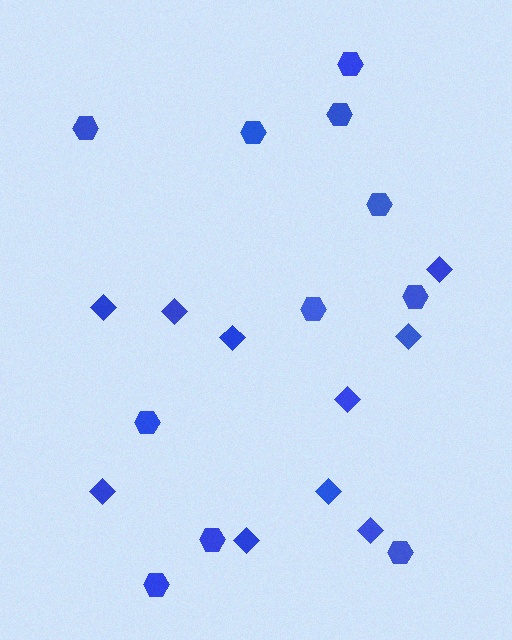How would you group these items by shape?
There are 2 groups: one group of hexagons (11) and one group of diamonds (10).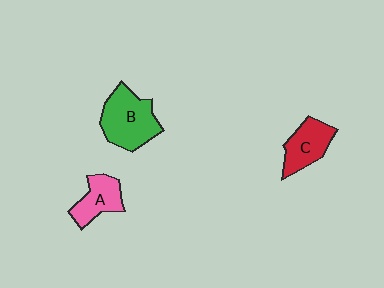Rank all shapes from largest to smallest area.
From largest to smallest: B (green), C (red), A (pink).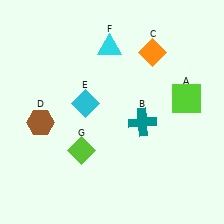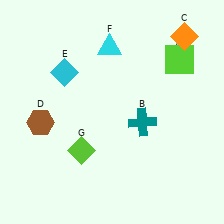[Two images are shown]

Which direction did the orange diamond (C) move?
The orange diamond (C) moved right.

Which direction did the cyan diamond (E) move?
The cyan diamond (E) moved up.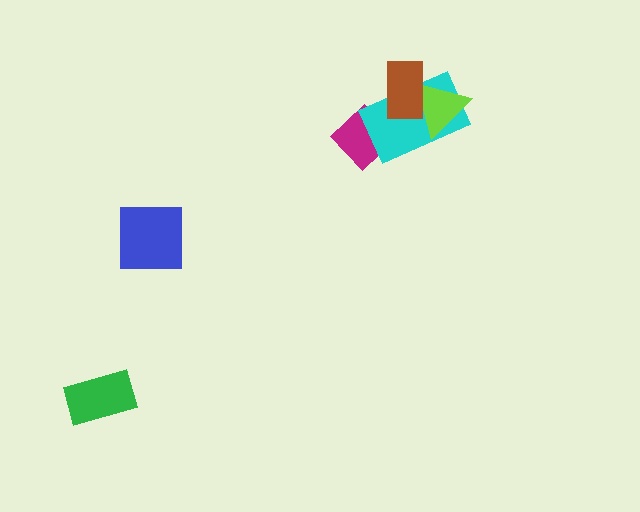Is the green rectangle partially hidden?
No, no other shape covers it.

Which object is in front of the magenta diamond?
The cyan rectangle is in front of the magenta diamond.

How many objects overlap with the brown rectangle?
2 objects overlap with the brown rectangle.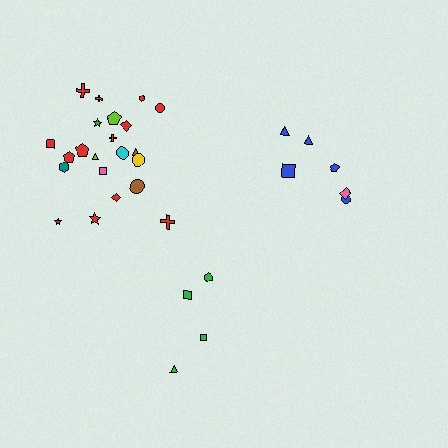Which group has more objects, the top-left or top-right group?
The top-left group.